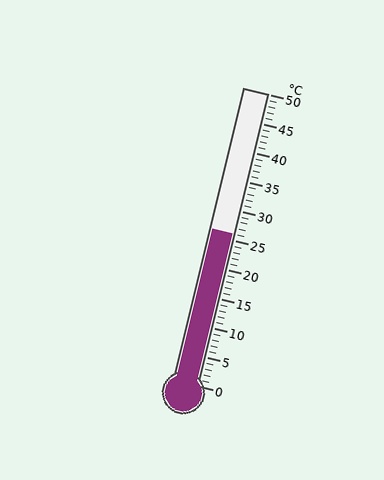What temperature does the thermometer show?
The thermometer shows approximately 26°C.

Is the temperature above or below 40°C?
The temperature is below 40°C.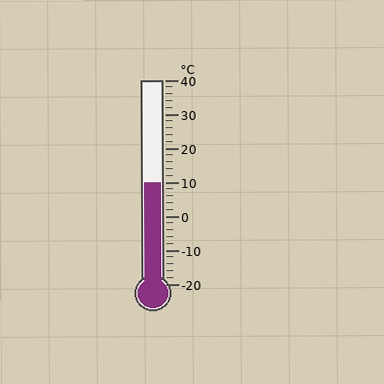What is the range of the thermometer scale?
The thermometer scale ranges from -20°C to 40°C.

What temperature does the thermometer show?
The thermometer shows approximately 10°C.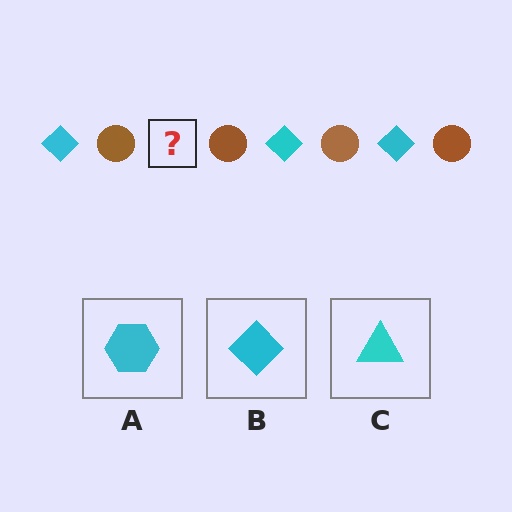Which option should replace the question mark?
Option B.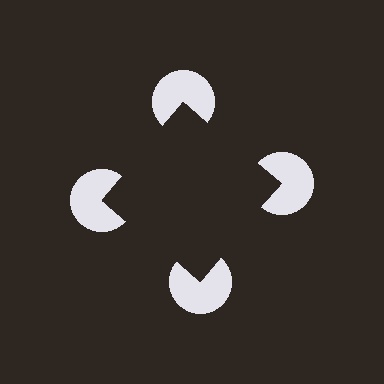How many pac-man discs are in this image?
There are 4 — one at each vertex of the illusory square.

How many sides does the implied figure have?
4 sides.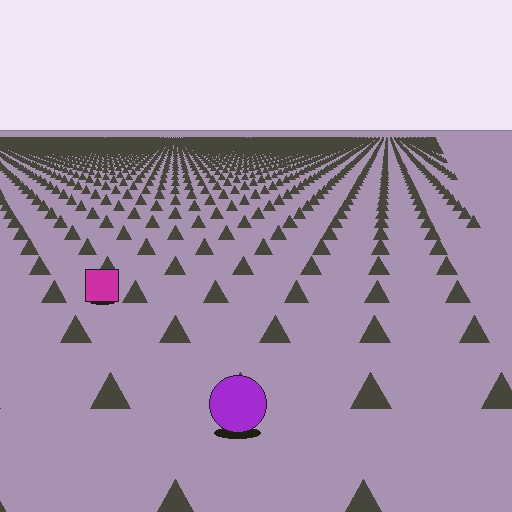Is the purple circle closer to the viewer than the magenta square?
Yes. The purple circle is closer — you can tell from the texture gradient: the ground texture is coarser near it.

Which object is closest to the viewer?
The purple circle is closest. The texture marks near it are larger and more spread out.